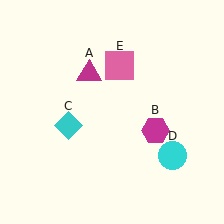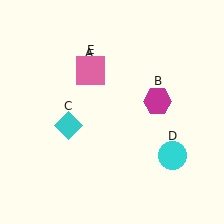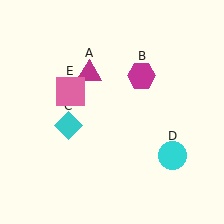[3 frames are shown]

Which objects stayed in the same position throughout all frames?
Magenta triangle (object A) and cyan diamond (object C) and cyan circle (object D) remained stationary.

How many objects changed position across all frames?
2 objects changed position: magenta hexagon (object B), pink square (object E).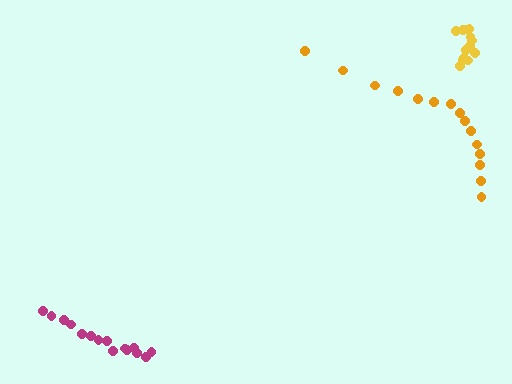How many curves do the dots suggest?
There are 3 distinct paths.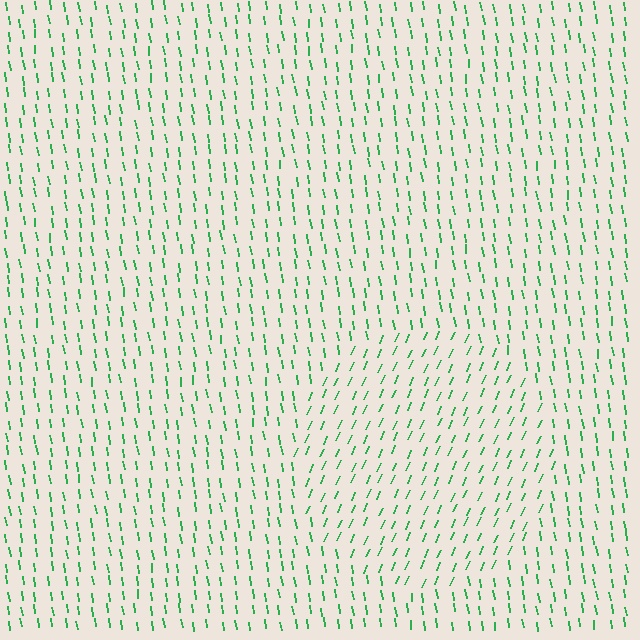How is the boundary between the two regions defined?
The boundary is defined purely by a change in line orientation (approximately 32 degrees difference). All lines are the same color and thickness.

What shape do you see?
I see a circle.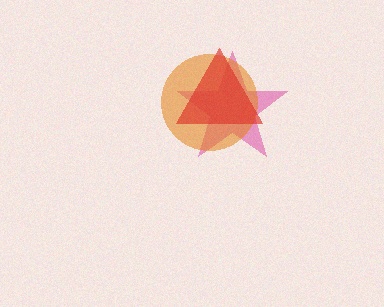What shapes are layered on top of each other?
The layered shapes are: a magenta star, an orange circle, a red triangle.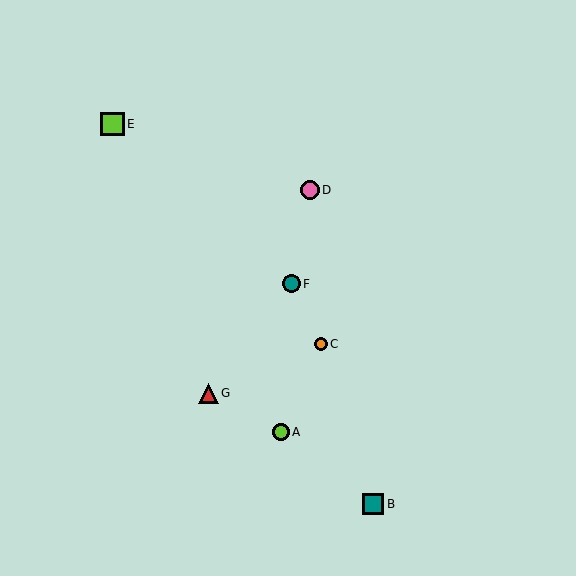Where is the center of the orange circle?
The center of the orange circle is at (321, 344).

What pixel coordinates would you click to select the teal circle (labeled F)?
Click at (291, 284) to select the teal circle F.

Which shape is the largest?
The lime square (labeled E) is the largest.